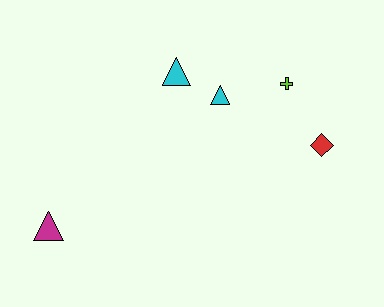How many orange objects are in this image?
There are no orange objects.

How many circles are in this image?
There are no circles.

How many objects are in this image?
There are 5 objects.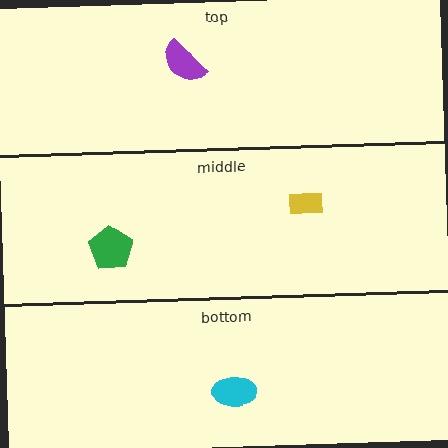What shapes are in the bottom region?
The cyan ellipse.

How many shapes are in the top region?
1.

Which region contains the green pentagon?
The middle region.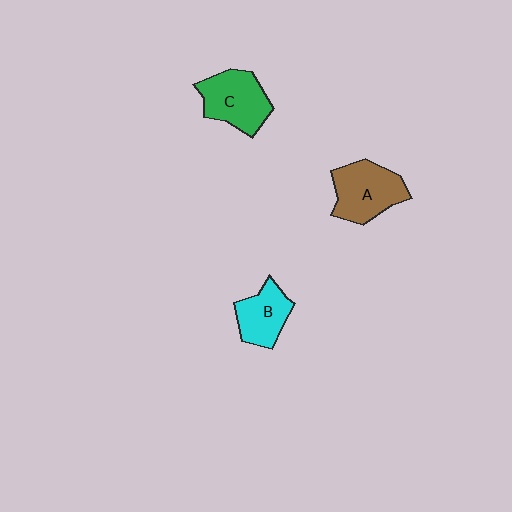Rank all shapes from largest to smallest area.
From largest to smallest: A (brown), C (green), B (cyan).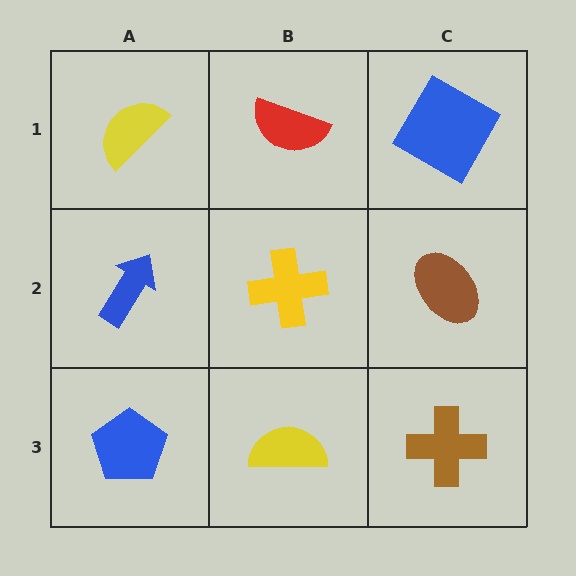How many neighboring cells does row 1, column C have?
2.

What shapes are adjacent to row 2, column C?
A blue diamond (row 1, column C), a brown cross (row 3, column C), a yellow cross (row 2, column B).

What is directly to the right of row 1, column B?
A blue diamond.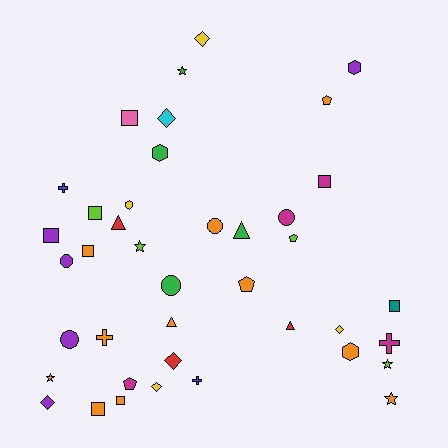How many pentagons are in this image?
There are 4 pentagons.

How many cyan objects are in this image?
There is 1 cyan object.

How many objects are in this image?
There are 40 objects.